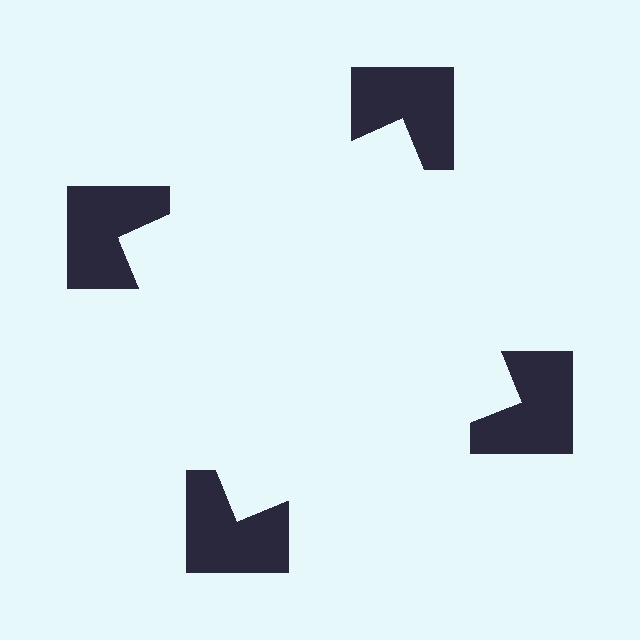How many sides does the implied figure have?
4 sides.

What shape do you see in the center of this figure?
An illusory square — its edges are inferred from the aligned wedge cuts in the notched squares, not physically drawn.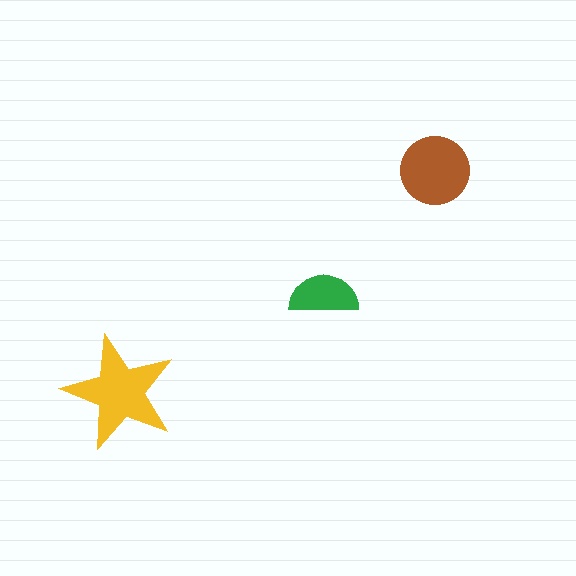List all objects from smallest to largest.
The green semicircle, the brown circle, the yellow star.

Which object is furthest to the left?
The yellow star is leftmost.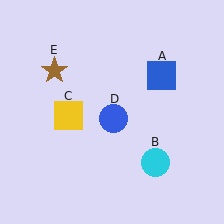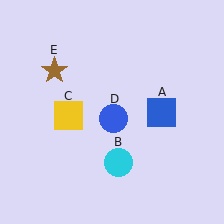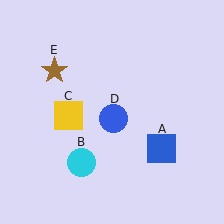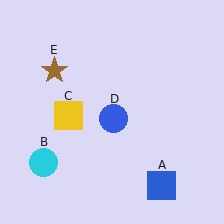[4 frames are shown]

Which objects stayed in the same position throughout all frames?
Yellow square (object C) and blue circle (object D) and brown star (object E) remained stationary.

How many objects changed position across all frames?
2 objects changed position: blue square (object A), cyan circle (object B).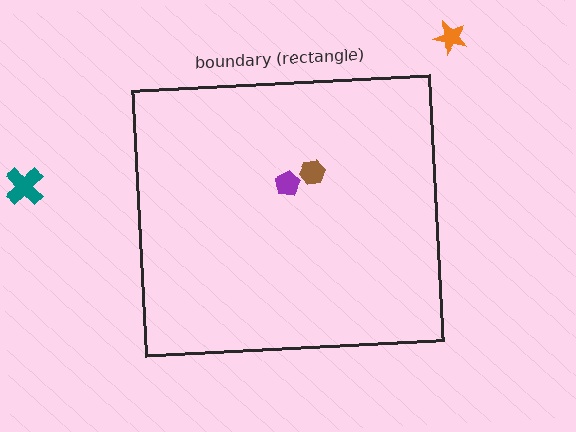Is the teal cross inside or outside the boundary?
Outside.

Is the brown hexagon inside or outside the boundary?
Inside.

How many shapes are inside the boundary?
2 inside, 2 outside.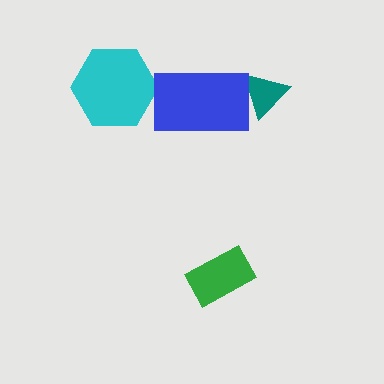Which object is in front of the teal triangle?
The blue rectangle is in front of the teal triangle.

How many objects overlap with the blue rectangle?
1 object overlaps with the blue rectangle.